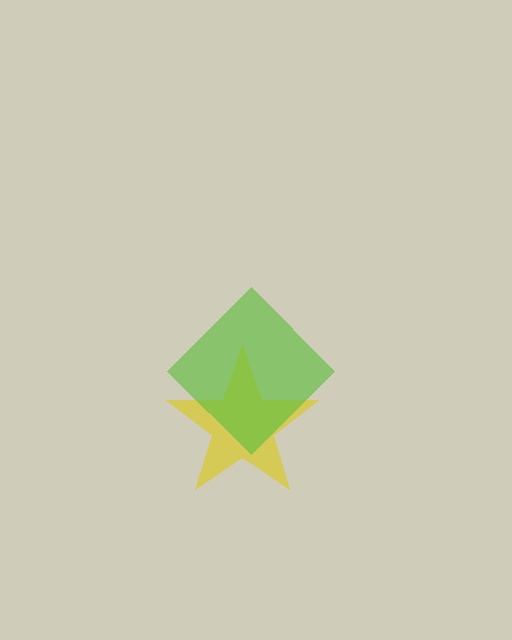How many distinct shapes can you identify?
There are 2 distinct shapes: a yellow star, a lime diamond.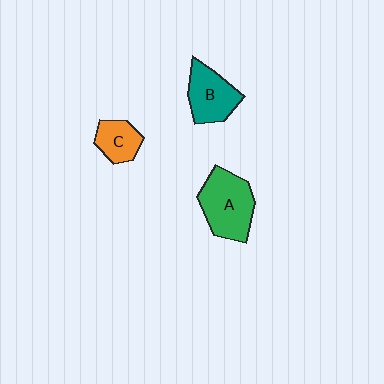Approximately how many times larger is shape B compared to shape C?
Approximately 1.5 times.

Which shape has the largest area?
Shape A (green).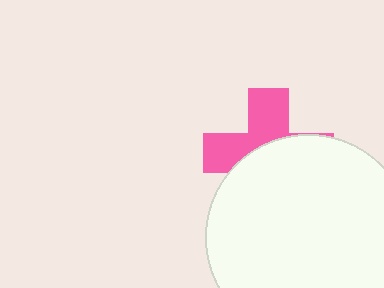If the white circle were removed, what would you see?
You would see the complete pink cross.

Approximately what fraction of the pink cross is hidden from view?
Roughly 57% of the pink cross is hidden behind the white circle.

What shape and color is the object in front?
The object in front is a white circle.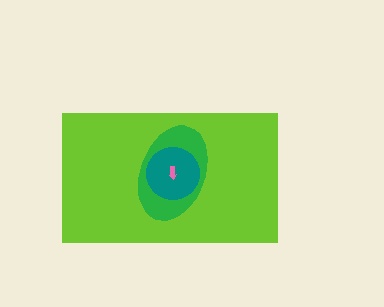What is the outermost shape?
The lime rectangle.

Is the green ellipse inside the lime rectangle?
Yes.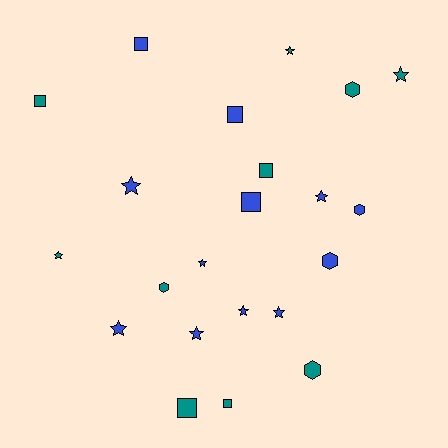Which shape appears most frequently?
Star, with 10 objects.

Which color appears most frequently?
Blue, with 12 objects.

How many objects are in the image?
There are 22 objects.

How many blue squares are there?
There are 3 blue squares.